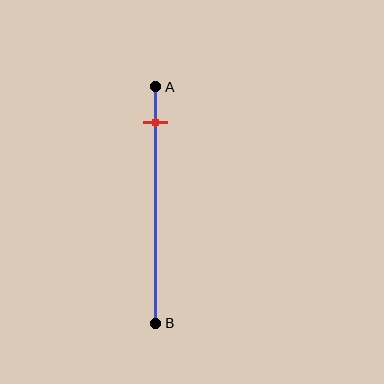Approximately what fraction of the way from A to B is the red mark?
The red mark is approximately 15% of the way from A to B.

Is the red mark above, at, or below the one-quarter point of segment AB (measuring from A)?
The red mark is above the one-quarter point of segment AB.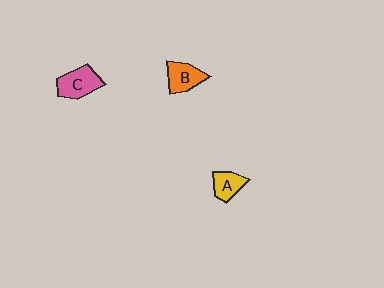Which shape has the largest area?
Shape C (pink).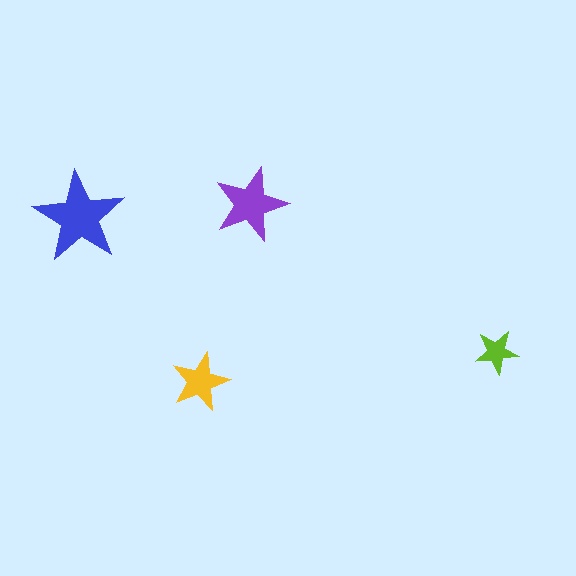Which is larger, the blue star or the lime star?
The blue one.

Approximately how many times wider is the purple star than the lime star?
About 1.5 times wider.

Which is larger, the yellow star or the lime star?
The yellow one.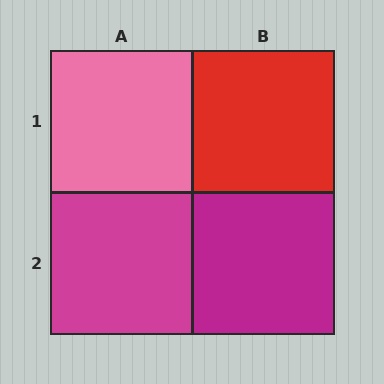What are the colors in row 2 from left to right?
Magenta, magenta.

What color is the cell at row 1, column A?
Pink.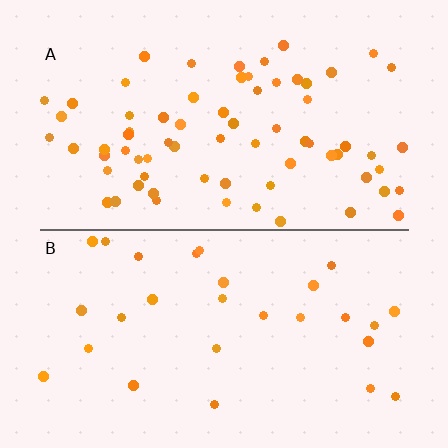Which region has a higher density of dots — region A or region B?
A (the top).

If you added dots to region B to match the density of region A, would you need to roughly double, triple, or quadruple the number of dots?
Approximately double.